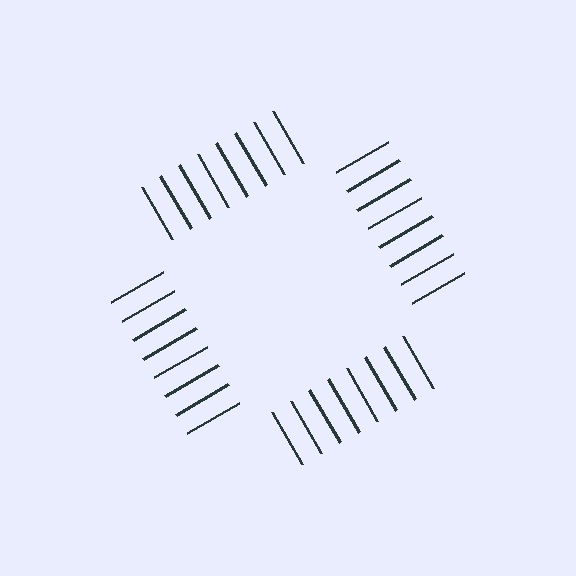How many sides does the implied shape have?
4 sides — the line-ends trace a square.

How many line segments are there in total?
32 — 8 along each of the 4 edges.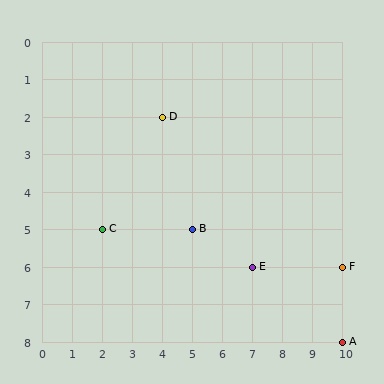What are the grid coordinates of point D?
Point D is at grid coordinates (4, 2).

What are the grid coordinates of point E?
Point E is at grid coordinates (7, 6).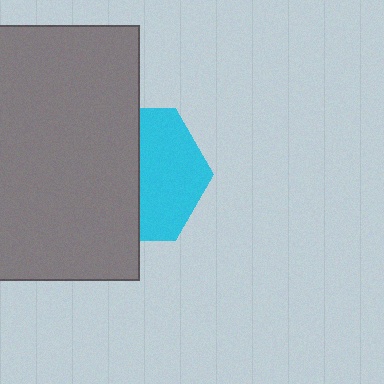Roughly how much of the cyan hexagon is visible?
About half of it is visible (roughly 48%).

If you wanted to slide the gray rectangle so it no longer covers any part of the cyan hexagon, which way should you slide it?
Slide it left — that is the most direct way to separate the two shapes.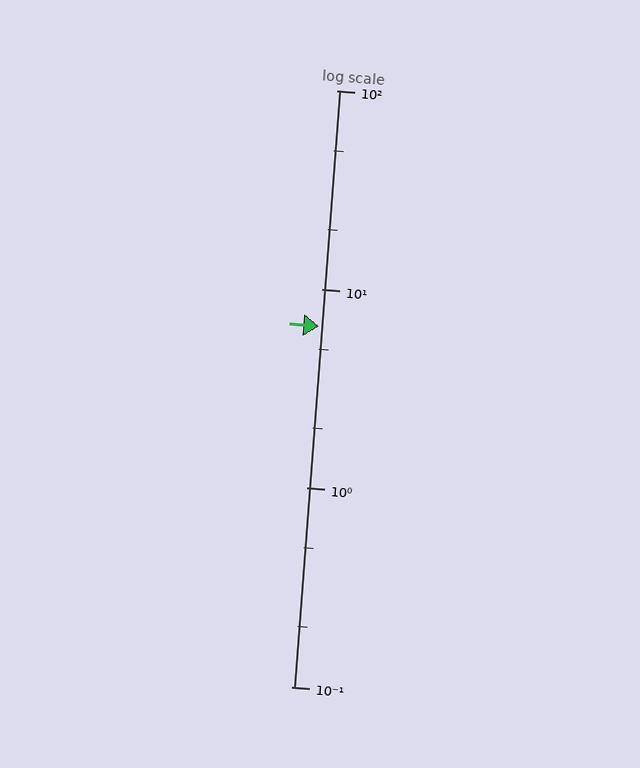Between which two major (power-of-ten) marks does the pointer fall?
The pointer is between 1 and 10.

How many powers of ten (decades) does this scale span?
The scale spans 3 decades, from 0.1 to 100.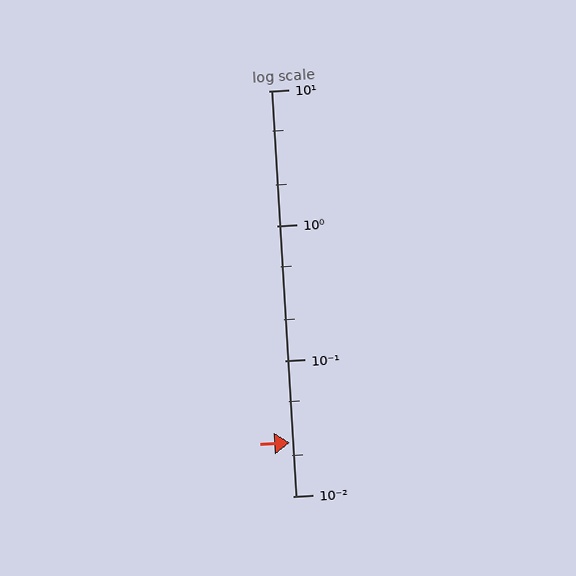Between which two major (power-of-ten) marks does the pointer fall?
The pointer is between 0.01 and 0.1.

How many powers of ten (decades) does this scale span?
The scale spans 3 decades, from 0.01 to 10.